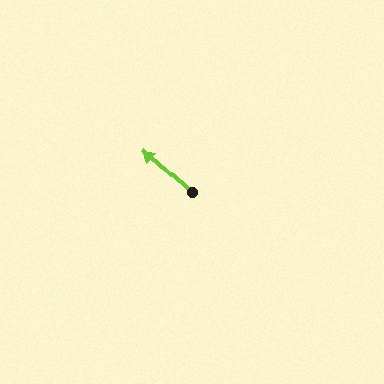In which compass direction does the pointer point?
Northwest.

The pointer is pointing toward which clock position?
Roughly 10 o'clock.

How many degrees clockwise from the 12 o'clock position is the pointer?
Approximately 311 degrees.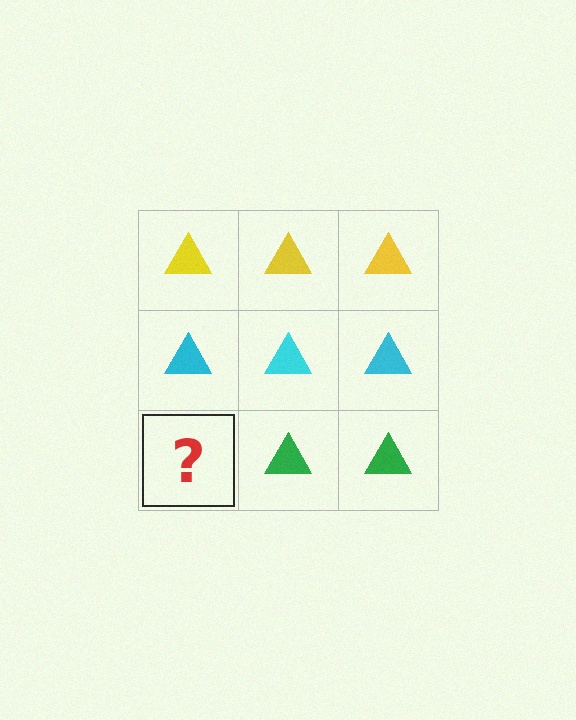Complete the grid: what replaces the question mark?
The question mark should be replaced with a green triangle.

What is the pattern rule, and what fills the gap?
The rule is that each row has a consistent color. The gap should be filled with a green triangle.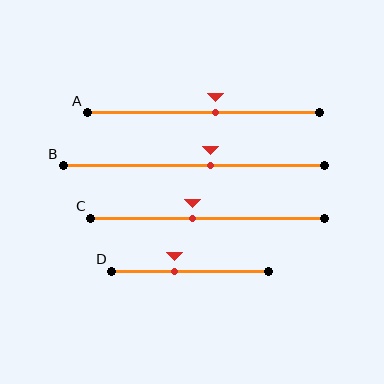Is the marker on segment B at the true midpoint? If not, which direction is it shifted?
No, the marker on segment B is shifted to the right by about 6% of the segment length.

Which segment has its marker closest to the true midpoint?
Segment A has its marker closest to the true midpoint.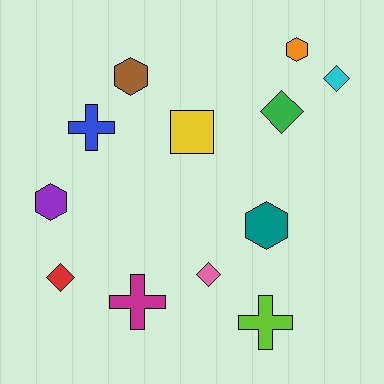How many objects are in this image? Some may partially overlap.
There are 12 objects.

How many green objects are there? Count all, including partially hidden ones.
There is 1 green object.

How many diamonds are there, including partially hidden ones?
There are 4 diamonds.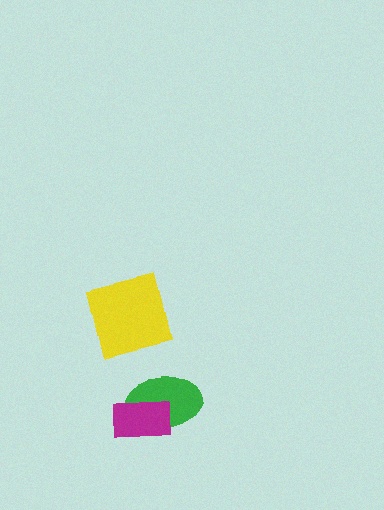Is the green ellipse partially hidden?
Yes, it is partially covered by another shape.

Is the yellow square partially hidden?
No, no other shape covers it.